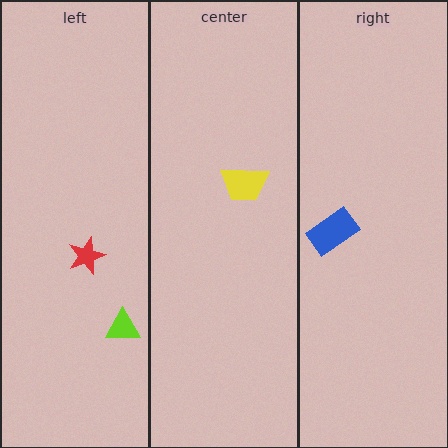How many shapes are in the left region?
2.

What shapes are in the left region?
The lime triangle, the red star.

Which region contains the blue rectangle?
The right region.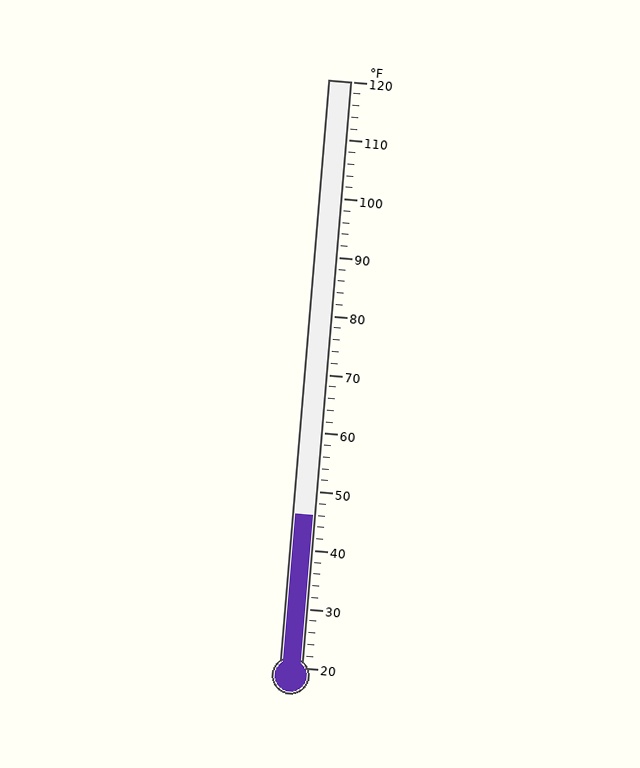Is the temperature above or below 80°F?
The temperature is below 80°F.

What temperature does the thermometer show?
The thermometer shows approximately 46°F.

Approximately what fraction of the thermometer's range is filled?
The thermometer is filled to approximately 25% of its range.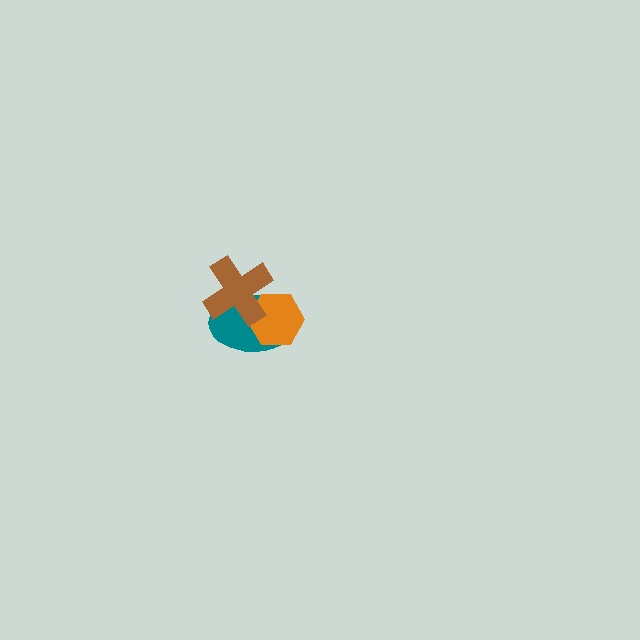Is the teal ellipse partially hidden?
Yes, it is partially covered by another shape.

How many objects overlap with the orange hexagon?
2 objects overlap with the orange hexagon.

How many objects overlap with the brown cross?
2 objects overlap with the brown cross.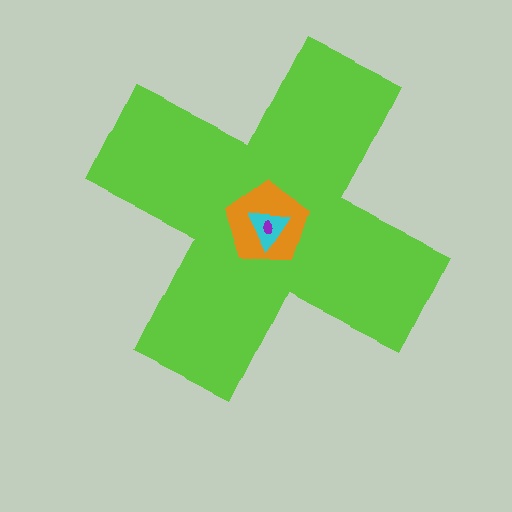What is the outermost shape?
The lime cross.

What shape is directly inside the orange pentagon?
The cyan triangle.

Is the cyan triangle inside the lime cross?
Yes.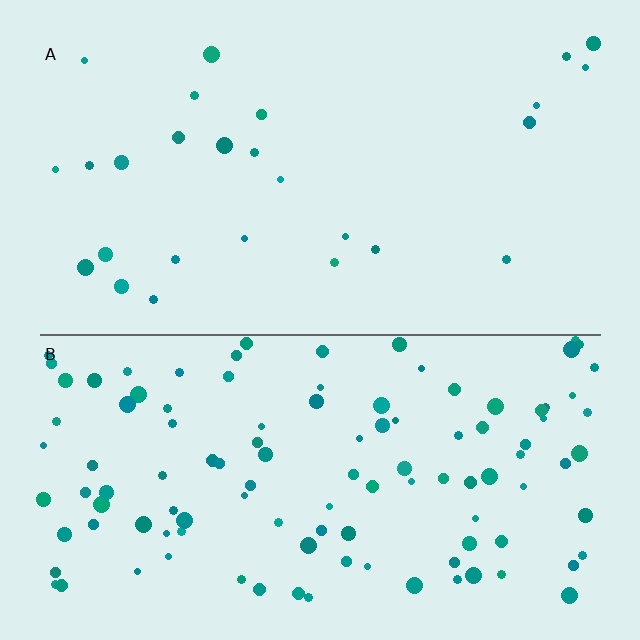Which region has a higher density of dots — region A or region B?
B (the bottom).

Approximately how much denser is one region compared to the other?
Approximately 4.2× — region B over region A.